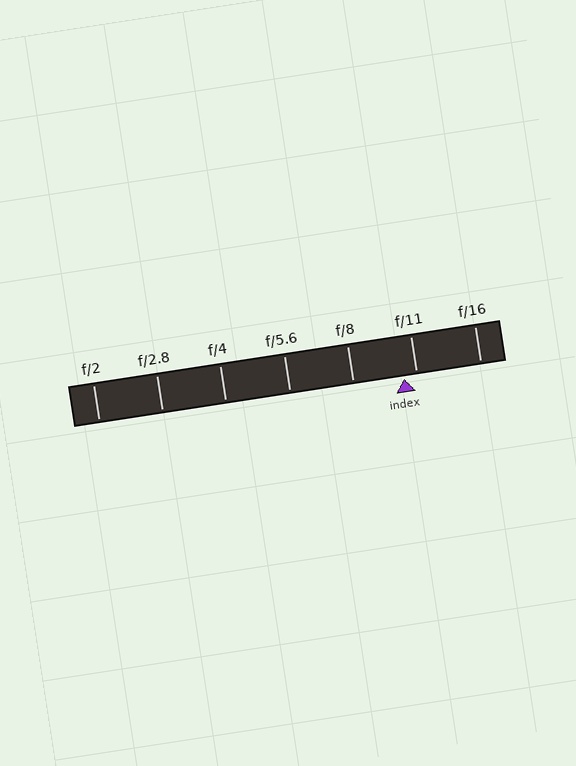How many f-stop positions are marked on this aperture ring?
There are 7 f-stop positions marked.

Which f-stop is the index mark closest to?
The index mark is closest to f/11.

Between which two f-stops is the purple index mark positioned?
The index mark is between f/8 and f/11.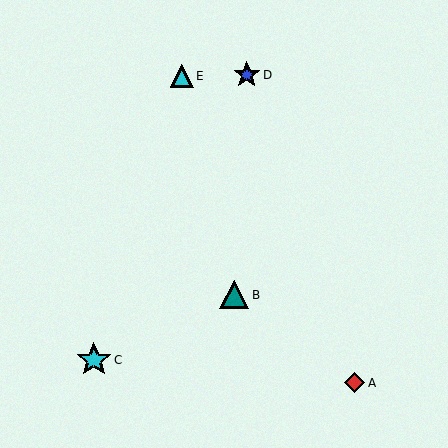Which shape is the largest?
The cyan star (labeled C) is the largest.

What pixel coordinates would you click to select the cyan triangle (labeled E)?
Click at (182, 76) to select the cyan triangle E.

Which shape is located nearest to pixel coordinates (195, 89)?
The cyan triangle (labeled E) at (182, 76) is nearest to that location.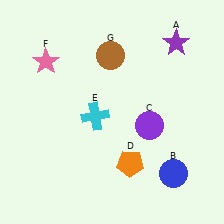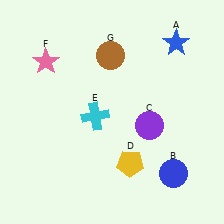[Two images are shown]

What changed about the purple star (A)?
In Image 1, A is purple. In Image 2, it changed to blue.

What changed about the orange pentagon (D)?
In Image 1, D is orange. In Image 2, it changed to yellow.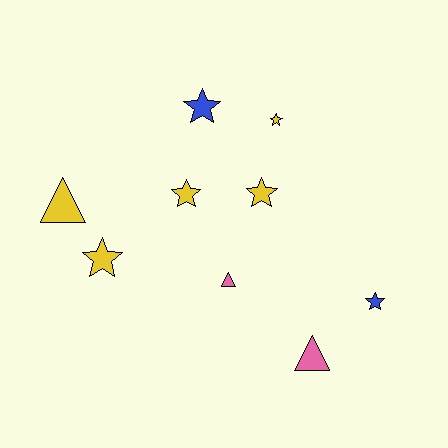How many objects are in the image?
There are 9 objects.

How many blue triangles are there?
There are no blue triangles.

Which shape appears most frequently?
Star, with 6 objects.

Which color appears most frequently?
Yellow, with 5 objects.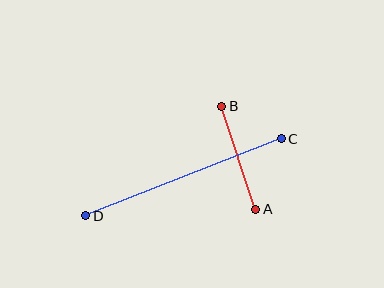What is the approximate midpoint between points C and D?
The midpoint is at approximately (184, 177) pixels.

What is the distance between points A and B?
The distance is approximately 109 pixels.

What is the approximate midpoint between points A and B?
The midpoint is at approximately (239, 158) pixels.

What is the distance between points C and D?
The distance is approximately 210 pixels.